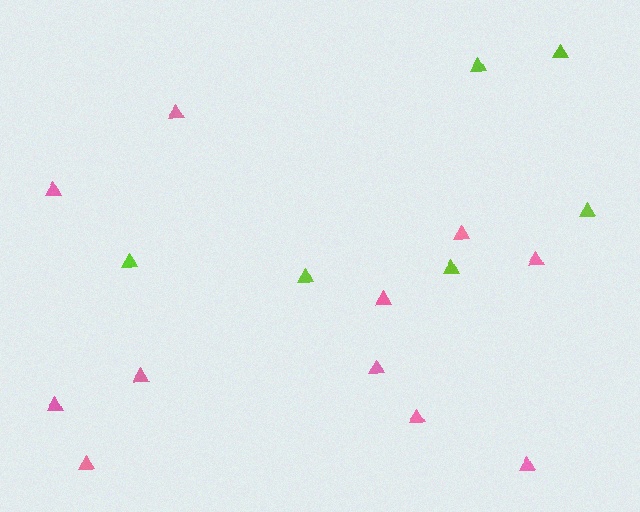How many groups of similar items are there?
There are 2 groups: one group of lime triangles (6) and one group of pink triangles (11).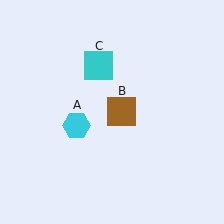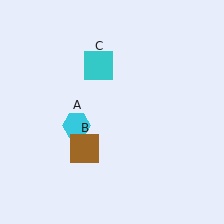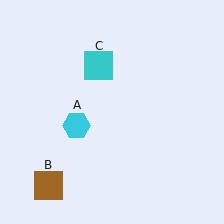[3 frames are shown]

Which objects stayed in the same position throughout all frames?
Cyan hexagon (object A) and cyan square (object C) remained stationary.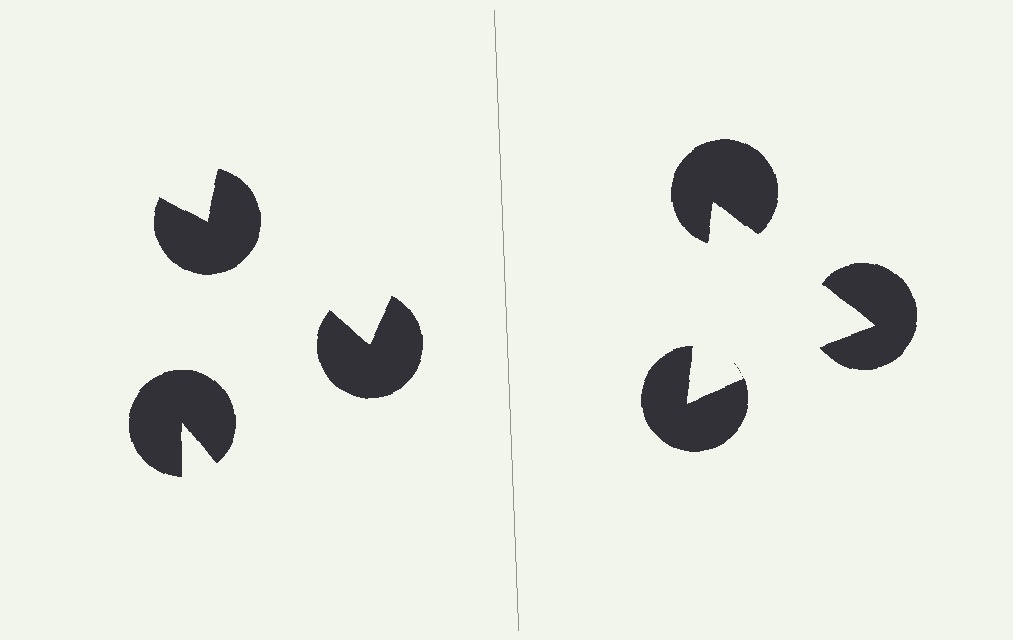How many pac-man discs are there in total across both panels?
6 — 3 on each side.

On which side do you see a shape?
An illusory triangle appears on the right side. On the left side the wedge cuts are rotated, so no coherent shape forms.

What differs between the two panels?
The pac-man discs are positioned identically on both sides; only the wedge orientations differ. On the right they align to a triangle; on the left they are misaligned.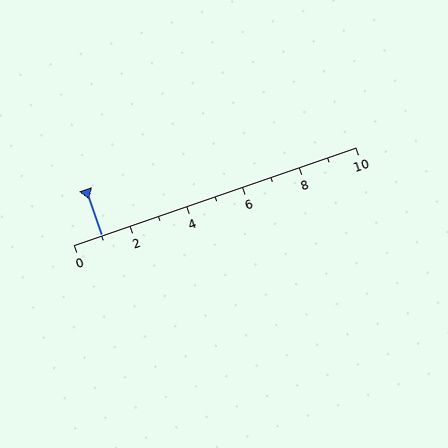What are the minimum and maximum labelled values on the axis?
The axis runs from 0 to 10.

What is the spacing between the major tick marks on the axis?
The major ticks are spaced 2 apart.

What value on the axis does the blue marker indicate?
The marker indicates approximately 1.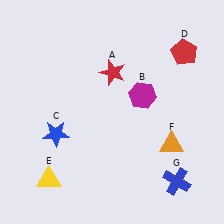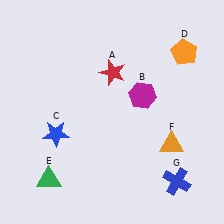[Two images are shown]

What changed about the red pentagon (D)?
In Image 1, D is red. In Image 2, it changed to orange.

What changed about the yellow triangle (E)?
In Image 1, E is yellow. In Image 2, it changed to green.